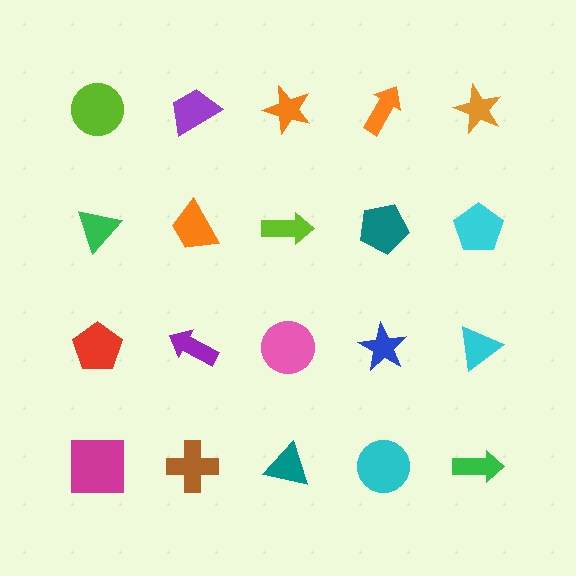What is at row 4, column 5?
A green arrow.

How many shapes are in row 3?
5 shapes.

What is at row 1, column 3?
An orange star.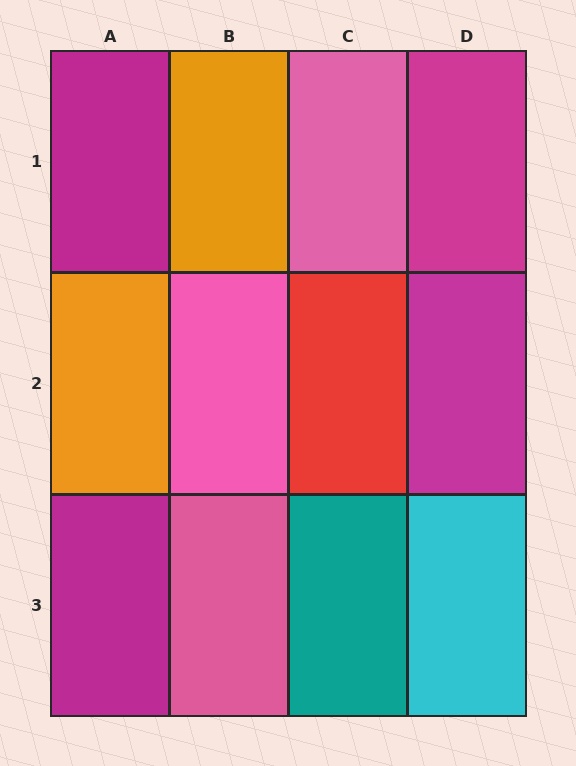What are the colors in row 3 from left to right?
Magenta, pink, teal, cyan.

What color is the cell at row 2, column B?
Pink.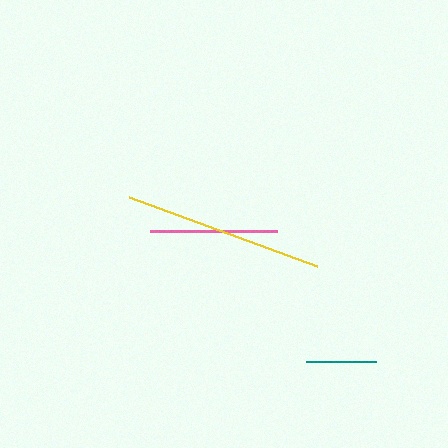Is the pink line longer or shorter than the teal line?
The pink line is longer than the teal line.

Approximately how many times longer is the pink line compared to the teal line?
The pink line is approximately 1.8 times the length of the teal line.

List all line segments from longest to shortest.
From longest to shortest: yellow, pink, teal.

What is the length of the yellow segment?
The yellow segment is approximately 200 pixels long.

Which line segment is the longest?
The yellow line is the longest at approximately 200 pixels.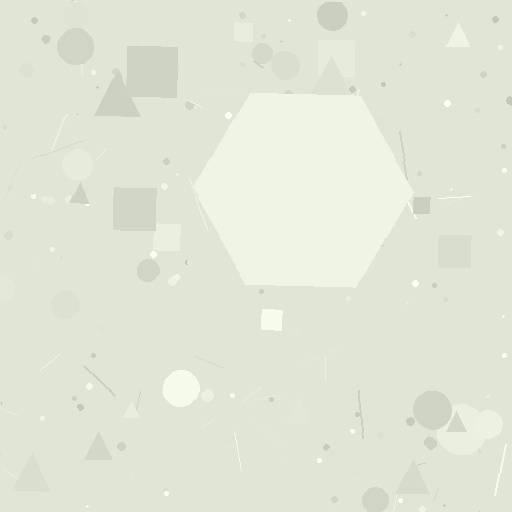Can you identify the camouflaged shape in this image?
The camouflaged shape is a hexagon.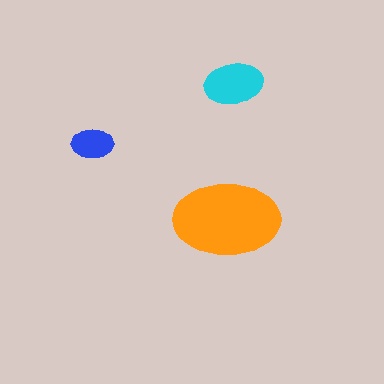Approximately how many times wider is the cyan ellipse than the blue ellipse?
About 1.5 times wider.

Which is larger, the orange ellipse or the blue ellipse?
The orange one.